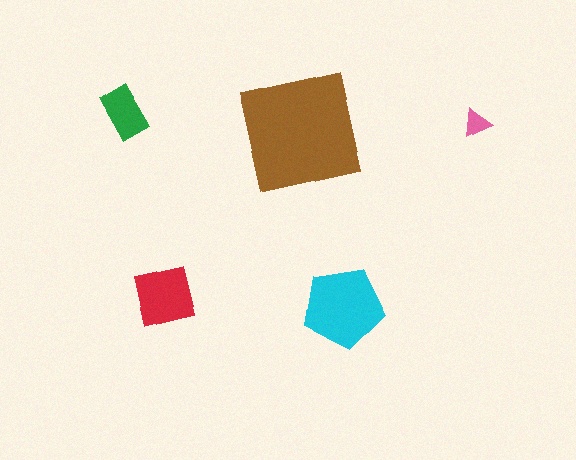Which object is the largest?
The brown square.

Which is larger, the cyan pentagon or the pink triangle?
The cyan pentagon.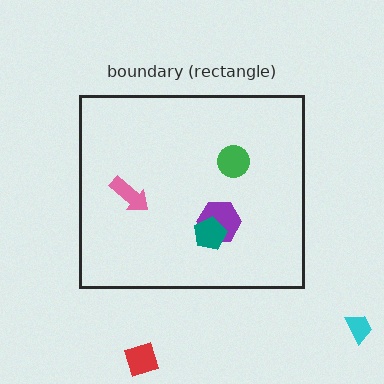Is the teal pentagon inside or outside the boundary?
Inside.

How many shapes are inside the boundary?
4 inside, 2 outside.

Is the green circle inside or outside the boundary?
Inside.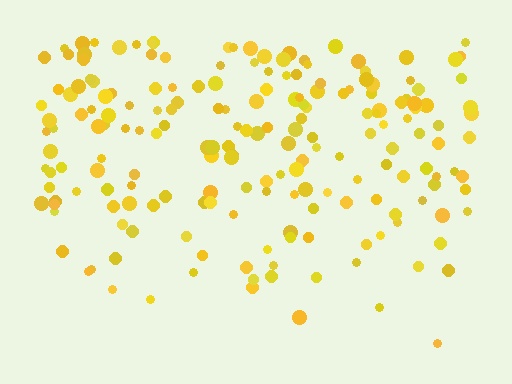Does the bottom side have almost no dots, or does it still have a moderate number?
Still a moderate number, just noticeably fewer than the top.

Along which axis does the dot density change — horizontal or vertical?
Vertical.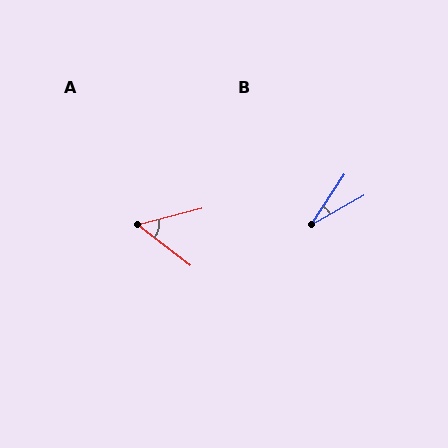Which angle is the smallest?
B, at approximately 27 degrees.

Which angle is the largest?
A, at approximately 52 degrees.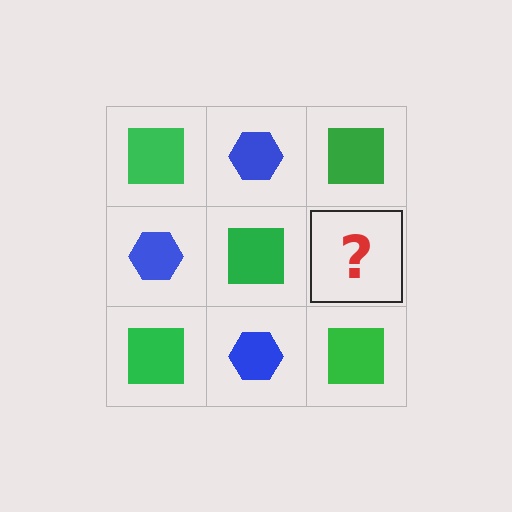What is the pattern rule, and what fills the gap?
The rule is that it alternates green square and blue hexagon in a checkerboard pattern. The gap should be filled with a blue hexagon.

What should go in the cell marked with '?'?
The missing cell should contain a blue hexagon.